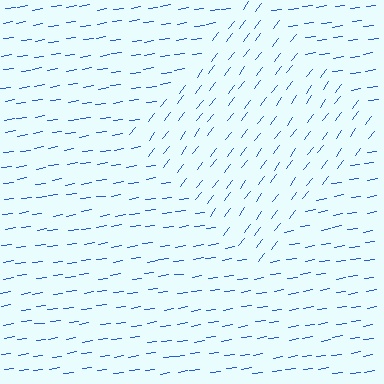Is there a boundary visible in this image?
Yes, there is a texture boundary formed by a change in line orientation.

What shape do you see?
I see a diamond.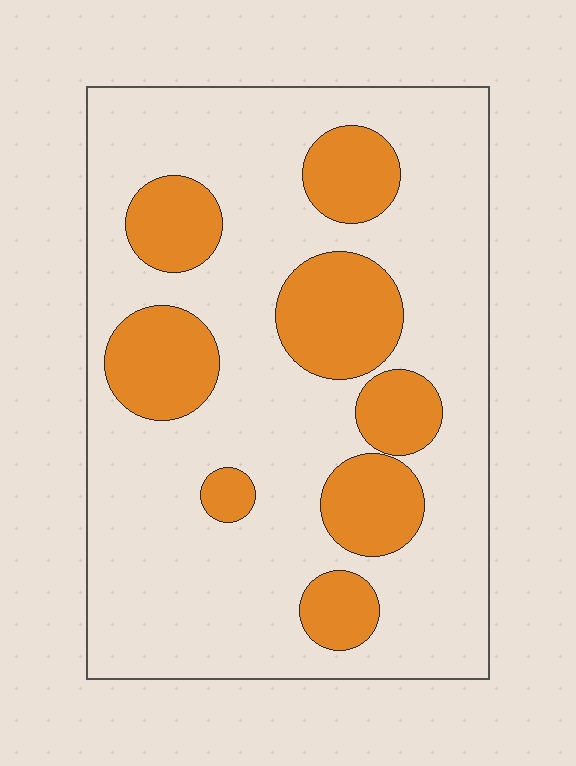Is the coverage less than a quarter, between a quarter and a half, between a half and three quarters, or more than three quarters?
Between a quarter and a half.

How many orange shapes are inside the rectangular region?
8.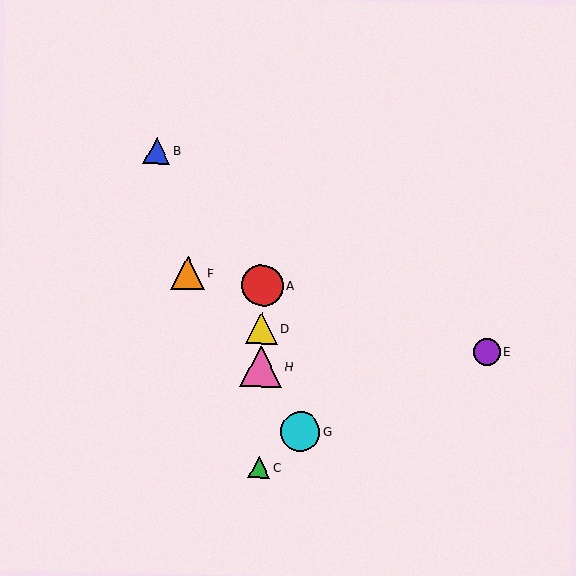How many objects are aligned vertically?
4 objects (A, C, D, H) are aligned vertically.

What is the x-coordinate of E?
Object E is at x≈487.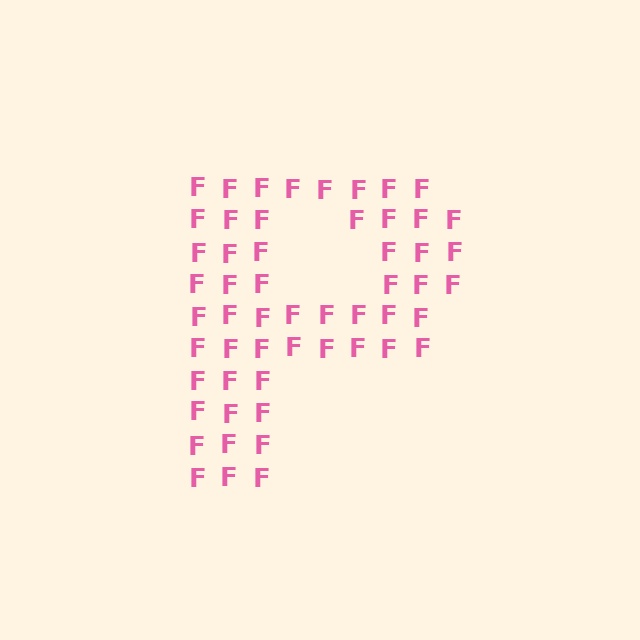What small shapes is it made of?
It is made of small letter F's.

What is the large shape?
The large shape is the letter P.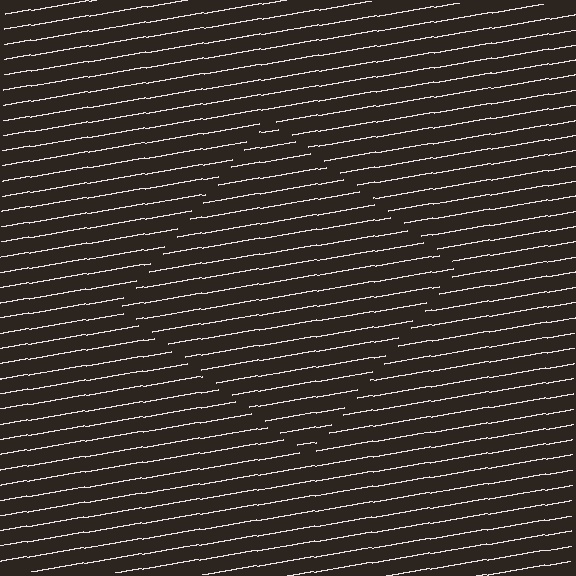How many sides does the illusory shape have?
4 sides — the line-ends trace a square.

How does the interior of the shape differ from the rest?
The interior of the shape contains the same grating, shifted by half a period — the contour is defined by the phase discontinuity where line-ends from the inner and outer gratings abut.